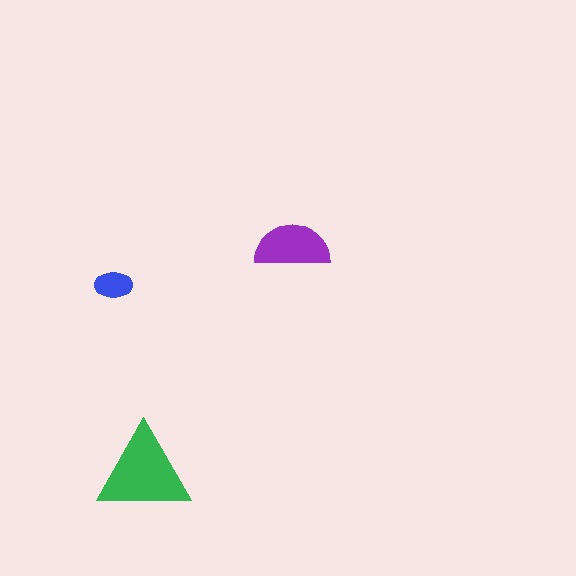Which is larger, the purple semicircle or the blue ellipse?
The purple semicircle.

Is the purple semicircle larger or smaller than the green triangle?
Smaller.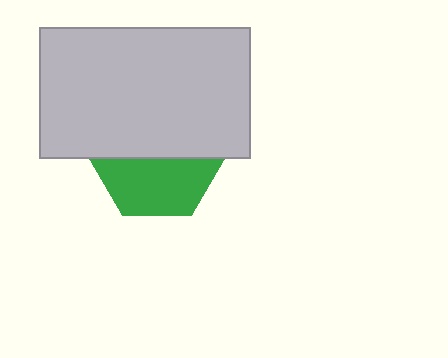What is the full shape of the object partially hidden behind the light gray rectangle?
The partially hidden object is a green hexagon.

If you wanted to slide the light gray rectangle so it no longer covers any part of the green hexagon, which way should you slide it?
Slide it up — that is the most direct way to separate the two shapes.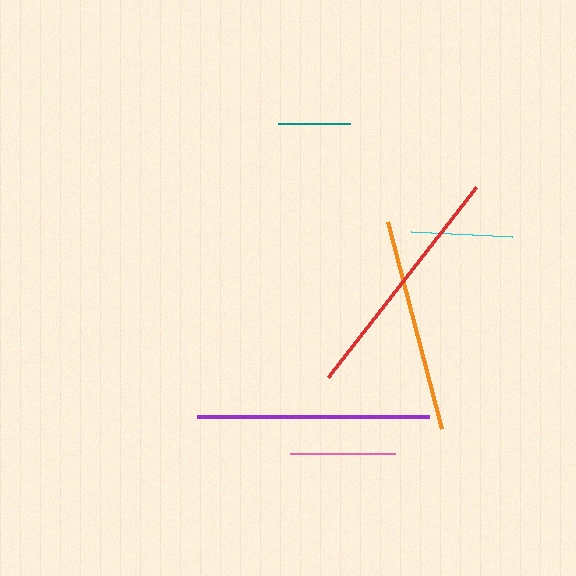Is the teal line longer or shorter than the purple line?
The purple line is longer than the teal line.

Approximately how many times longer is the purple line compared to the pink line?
The purple line is approximately 2.2 times the length of the pink line.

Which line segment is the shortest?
The teal line is the shortest at approximately 72 pixels.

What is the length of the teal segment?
The teal segment is approximately 72 pixels long.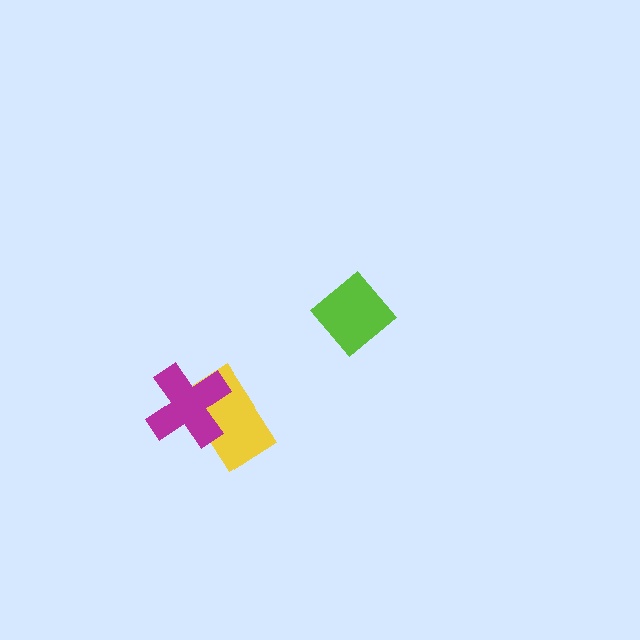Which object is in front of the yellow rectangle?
The magenta cross is in front of the yellow rectangle.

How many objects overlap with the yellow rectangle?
1 object overlaps with the yellow rectangle.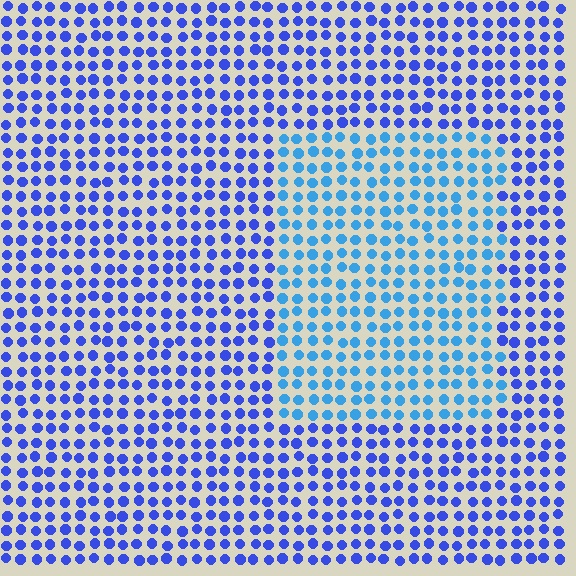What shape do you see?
I see a rectangle.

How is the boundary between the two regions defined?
The boundary is defined purely by a slight shift in hue (about 30 degrees). Spacing, size, and orientation are identical on both sides.